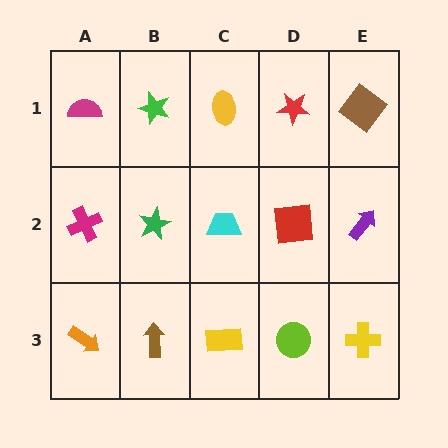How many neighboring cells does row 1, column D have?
3.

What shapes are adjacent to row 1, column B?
A green star (row 2, column B), a magenta semicircle (row 1, column A), a yellow ellipse (row 1, column C).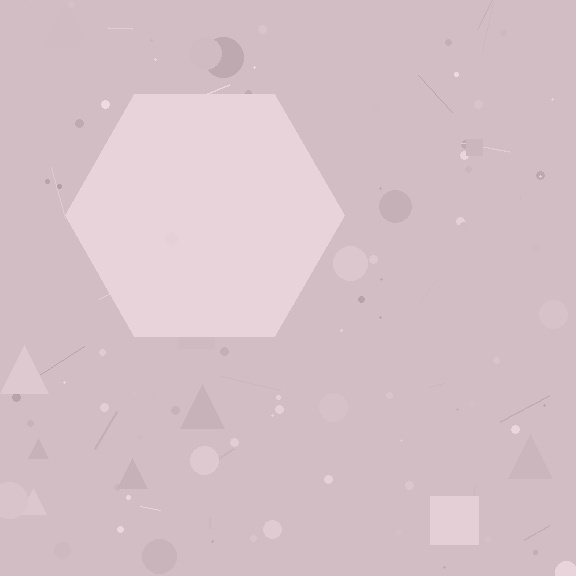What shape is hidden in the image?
A hexagon is hidden in the image.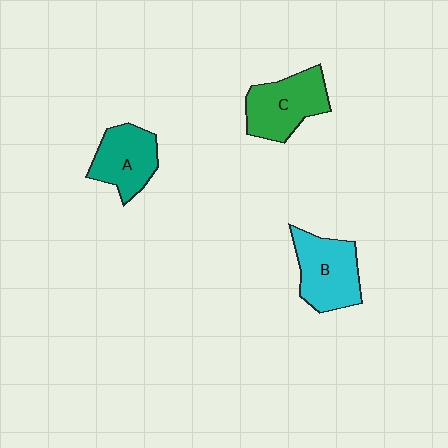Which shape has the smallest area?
Shape A (teal).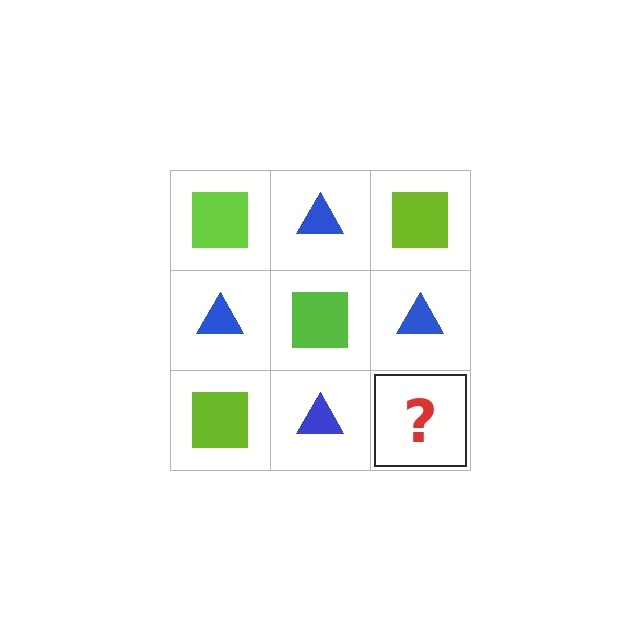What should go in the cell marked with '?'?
The missing cell should contain a lime square.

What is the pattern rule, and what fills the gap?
The rule is that it alternates lime square and blue triangle in a checkerboard pattern. The gap should be filled with a lime square.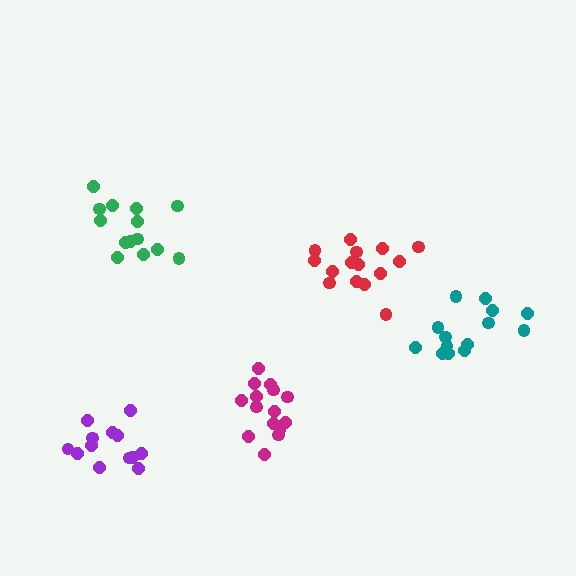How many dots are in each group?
Group 1: 15 dots, Group 2: 14 dots, Group 3: 15 dots, Group 4: 14 dots, Group 5: 13 dots (71 total).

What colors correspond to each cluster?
The clusters are colored: magenta, green, red, teal, purple.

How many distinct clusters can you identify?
There are 5 distinct clusters.